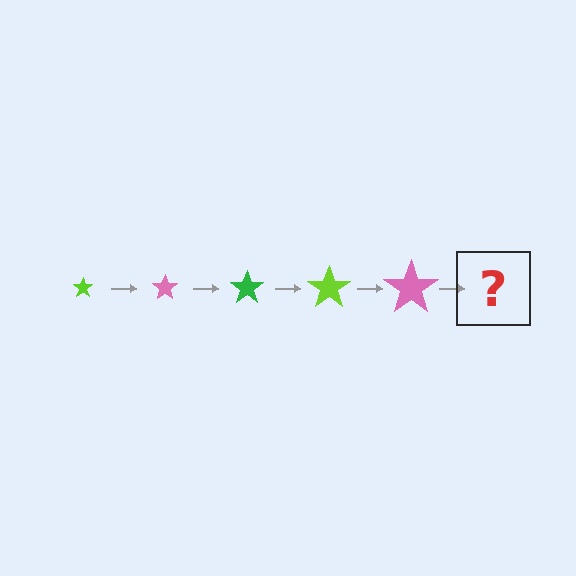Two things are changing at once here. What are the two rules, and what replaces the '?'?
The two rules are that the star grows larger each step and the color cycles through lime, pink, and green. The '?' should be a green star, larger than the previous one.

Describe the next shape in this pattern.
It should be a green star, larger than the previous one.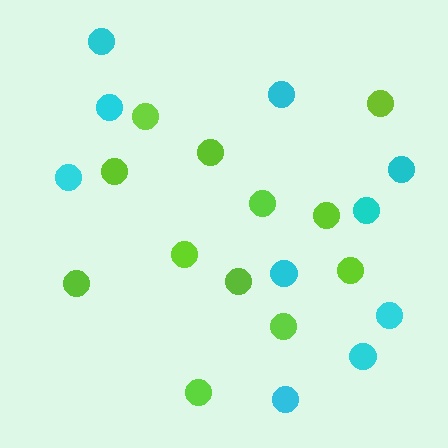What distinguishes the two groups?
There are 2 groups: one group of lime circles (12) and one group of cyan circles (10).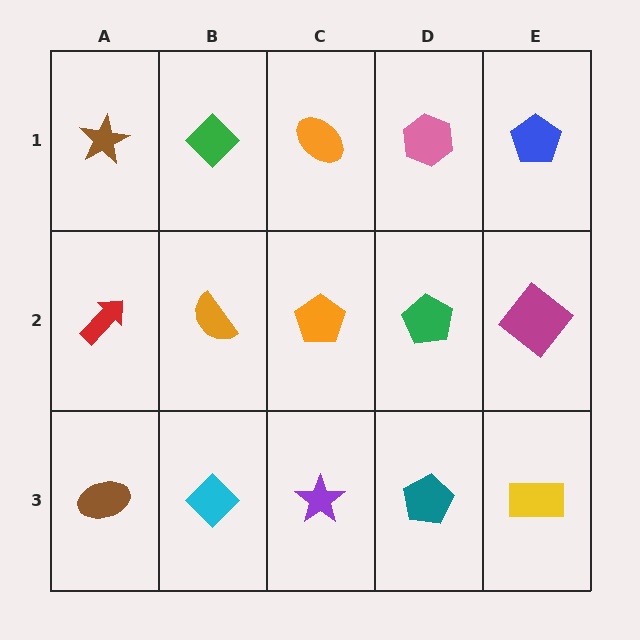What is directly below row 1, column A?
A red arrow.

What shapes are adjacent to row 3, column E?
A magenta diamond (row 2, column E), a teal pentagon (row 3, column D).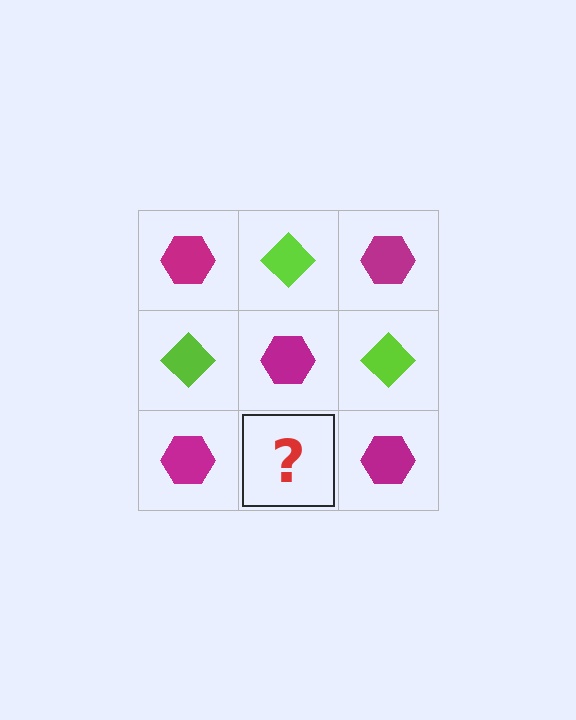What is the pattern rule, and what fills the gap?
The rule is that it alternates magenta hexagon and lime diamond in a checkerboard pattern. The gap should be filled with a lime diamond.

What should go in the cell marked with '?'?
The missing cell should contain a lime diamond.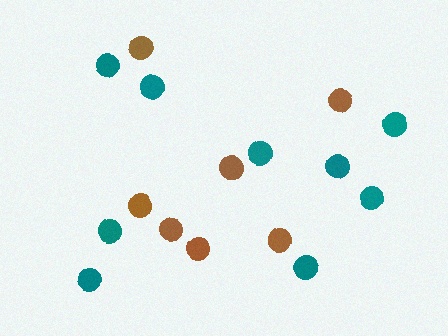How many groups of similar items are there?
There are 2 groups: one group of brown circles (7) and one group of teal circles (9).